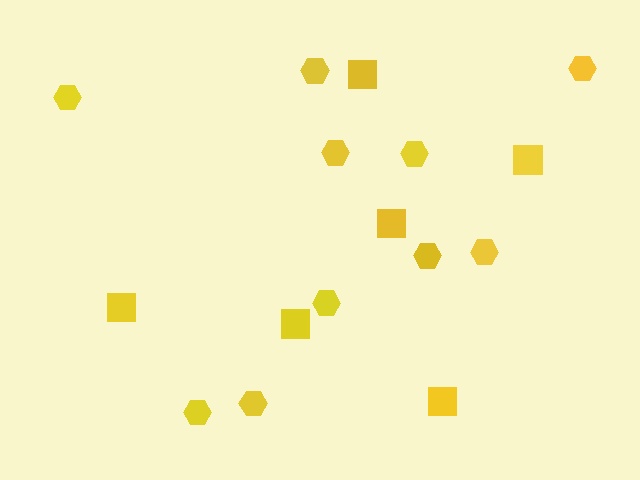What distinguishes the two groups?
There are 2 groups: one group of squares (6) and one group of hexagons (10).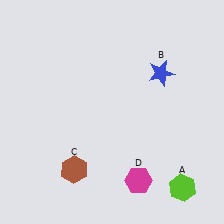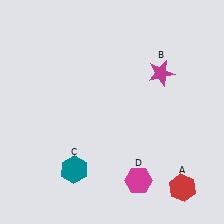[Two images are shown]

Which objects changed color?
A changed from lime to red. B changed from blue to magenta. C changed from brown to teal.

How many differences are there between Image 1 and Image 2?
There are 3 differences between the two images.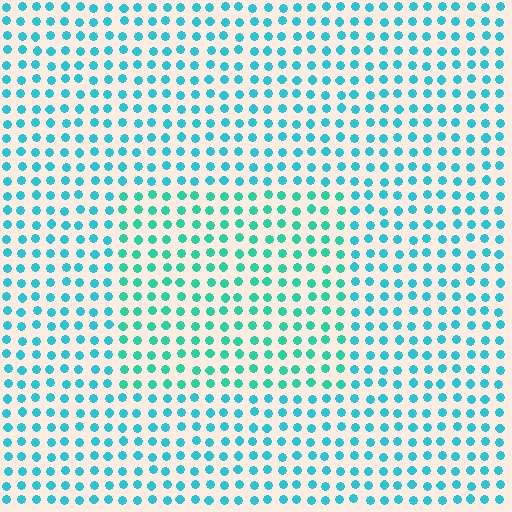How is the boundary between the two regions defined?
The boundary is defined purely by a slight shift in hue (about 22 degrees). Spacing, size, and orientation are identical on both sides.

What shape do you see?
I see a rectangle.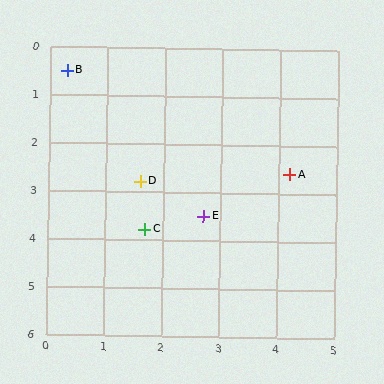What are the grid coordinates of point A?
Point A is at approximately (4.2, 2.6).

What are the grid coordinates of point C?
Point C is at approximately (1.7, 3.8).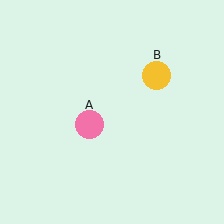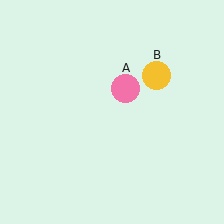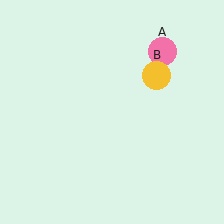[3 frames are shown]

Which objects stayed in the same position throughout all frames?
Yellow circle (object B) remained stationary.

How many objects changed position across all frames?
1 object changed position: pink circle (object A).